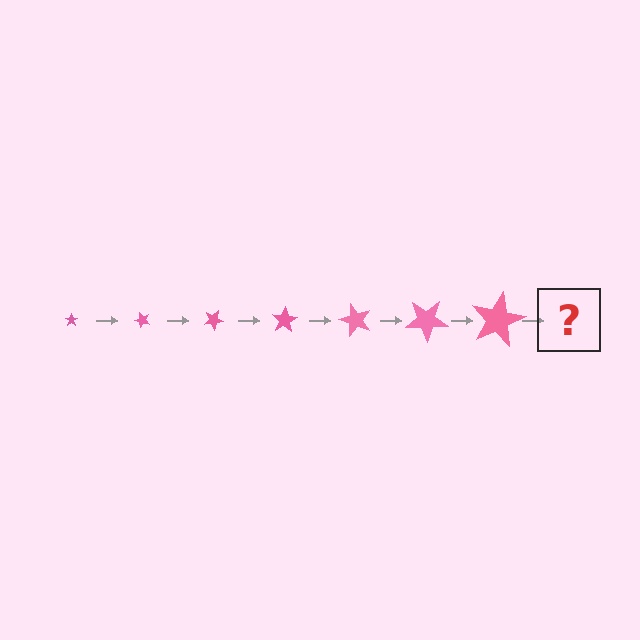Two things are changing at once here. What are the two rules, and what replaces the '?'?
The two rules are that the star grows larger each step and it rotates 50 degrees each step. The '?' should be a star, larger than the previous one and rotated 350 degrees from the start.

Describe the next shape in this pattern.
It should be a star, larger than the previous one and rotated 350 degrees from the start.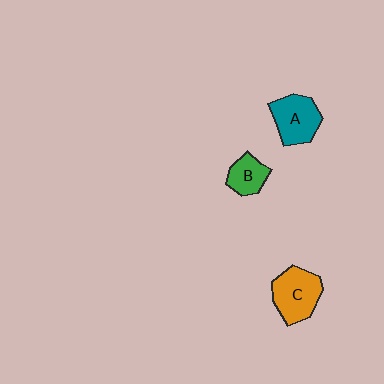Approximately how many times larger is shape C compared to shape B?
Approximately 1.7 times.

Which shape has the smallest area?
Shape B (green).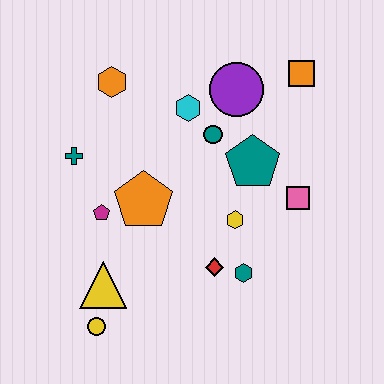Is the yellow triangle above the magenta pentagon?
No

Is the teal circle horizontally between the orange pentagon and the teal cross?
No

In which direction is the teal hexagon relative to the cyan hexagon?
The teal hexagon is below the cyan hexagon.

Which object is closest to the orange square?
The purple circle is closest to the orange square.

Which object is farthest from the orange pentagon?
The orange square is farthest from the orange pentagon.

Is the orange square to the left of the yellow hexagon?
No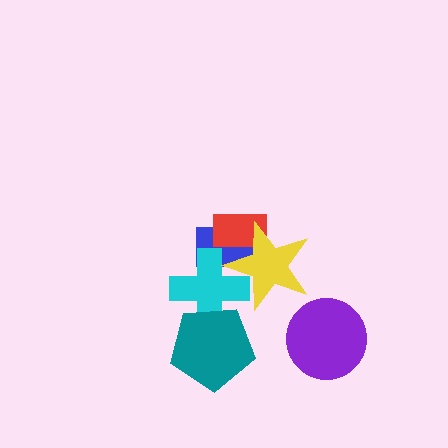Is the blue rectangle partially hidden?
Yes, it is partially covered by another shape.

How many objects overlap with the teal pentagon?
1 object overlaps with the teal pentagon.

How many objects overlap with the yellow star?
3 objects overlap with the yellow star.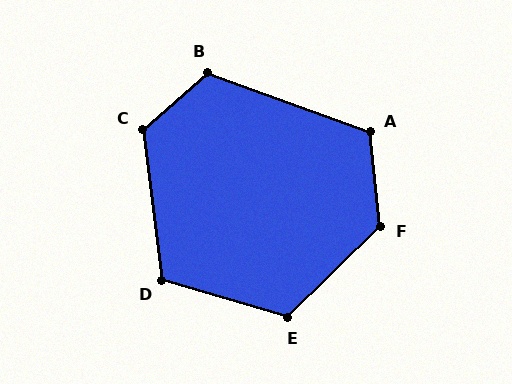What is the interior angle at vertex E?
Approximately 119 degrees (obtuse).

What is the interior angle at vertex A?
Approximately 116 degrees (obtuse).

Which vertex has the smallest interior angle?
D, at approximately 113 degrees.